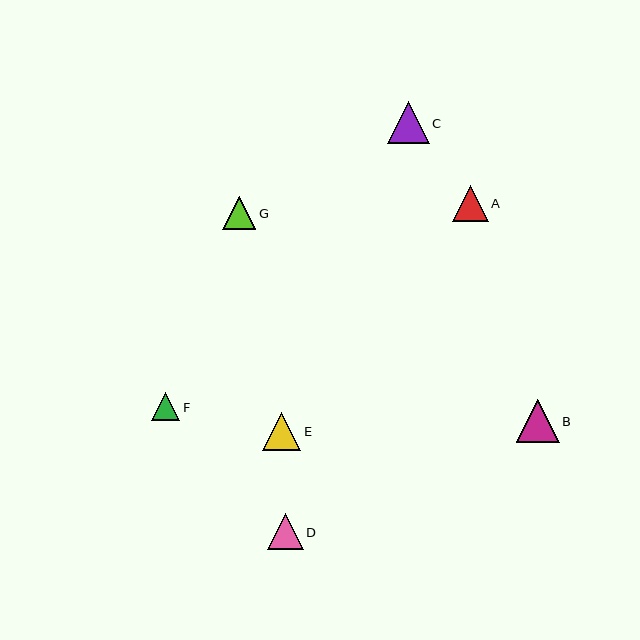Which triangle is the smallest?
Triangle F is the smallest with a size of approximately 28 pixels.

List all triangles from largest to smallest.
From largest to smallest: B, C, E, D, A, G, F.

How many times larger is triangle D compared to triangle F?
Triangle D is approximately 1.3 times the size of triangle F.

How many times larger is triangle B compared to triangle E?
Triangle B is approximately 1.1 times the size of triangle E.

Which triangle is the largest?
Triangle B is the largest with a size of approximately 43 pixels.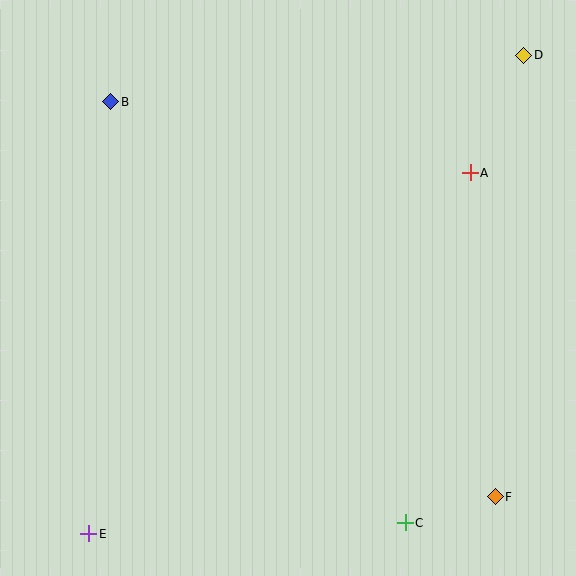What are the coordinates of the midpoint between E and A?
The midpoint between E and A is at (279, 353).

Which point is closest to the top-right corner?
Point D is closest to the top-right corner.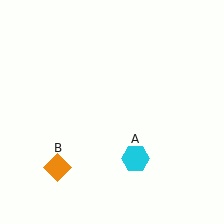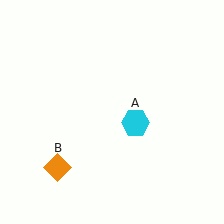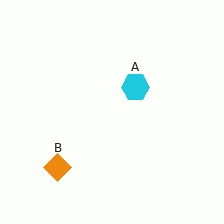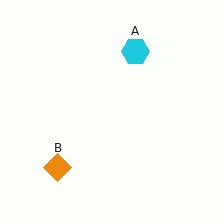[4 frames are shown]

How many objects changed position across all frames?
1 object changed position: cyan hexagon (object A).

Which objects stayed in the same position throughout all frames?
Orange diamond (object B) remained stationary.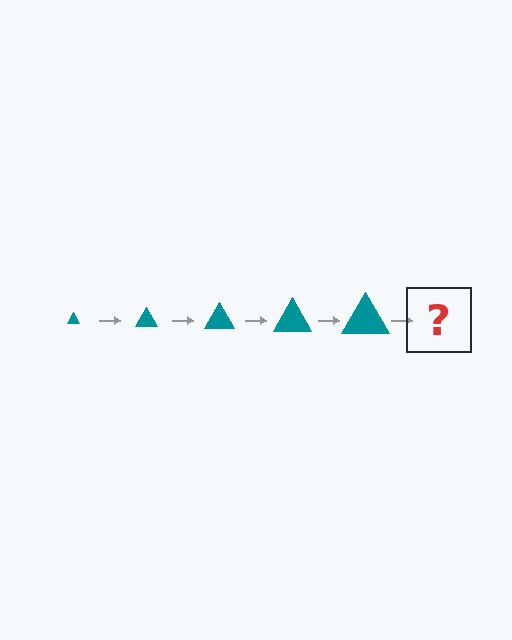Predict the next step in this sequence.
The next step is a teal triangle, larger than the previous one.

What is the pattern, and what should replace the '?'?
The pattern is that the triangle gets progressively larger each step. The '?' should be a teal triangle, larger than the previous one.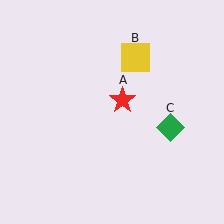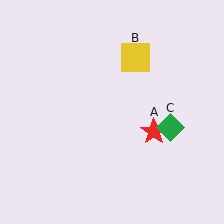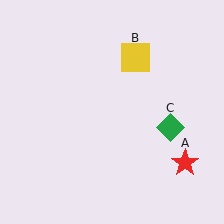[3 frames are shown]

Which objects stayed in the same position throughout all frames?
Yellow square (object B) and green diamond (object C) remained stationary.